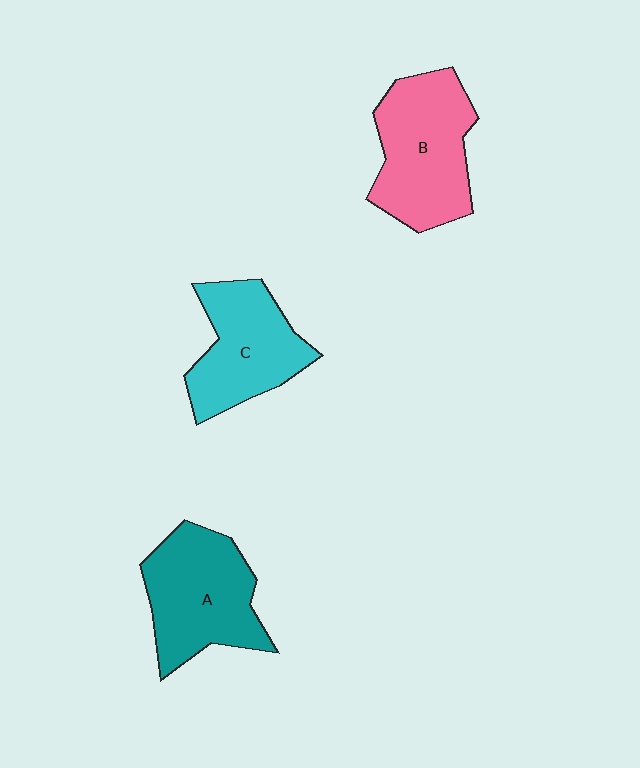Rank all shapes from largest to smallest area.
From largest to smallest: B (pink), A (teal), C (cyan).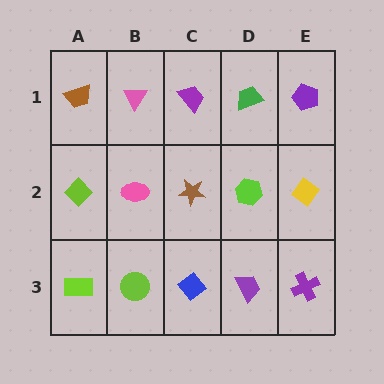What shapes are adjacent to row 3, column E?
A yellow diamond (row 2, column E), a purple trapezoid (row 3, column D).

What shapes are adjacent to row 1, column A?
A lime diamond (row 2, column A), a pink triangle (row 1, column B).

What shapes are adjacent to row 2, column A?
A brown trapezoid (row 1, column A), a lime rectangle (row 3, column A), a pink ellipse (row 2, column B).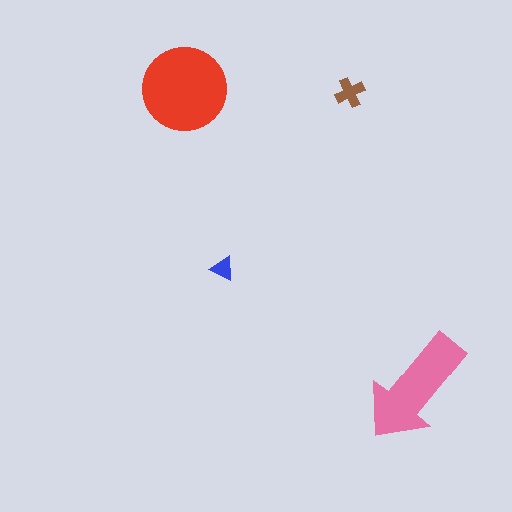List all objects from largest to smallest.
The red circle, the pink arrow, the brown cross, the blue triangle.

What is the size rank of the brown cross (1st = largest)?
3rd.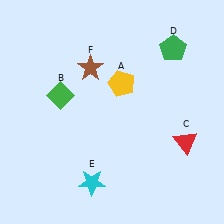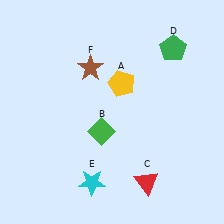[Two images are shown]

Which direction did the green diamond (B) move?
The green diamond (B) moved right.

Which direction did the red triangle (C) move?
The red triangle (C) moved down.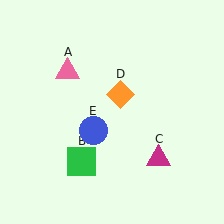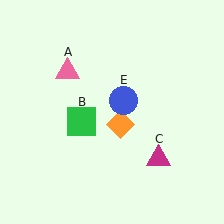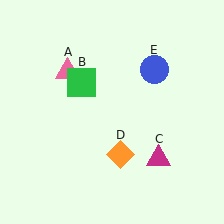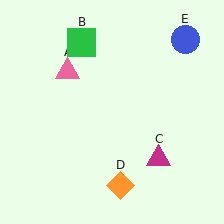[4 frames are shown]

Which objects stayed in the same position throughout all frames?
Pink triangle (object A) and magenta triangle (object C) remained stationary.